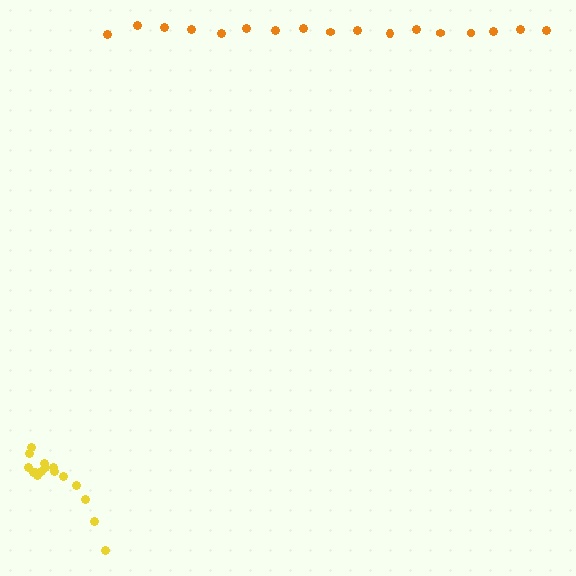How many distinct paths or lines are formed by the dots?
There are 2 distinct paths.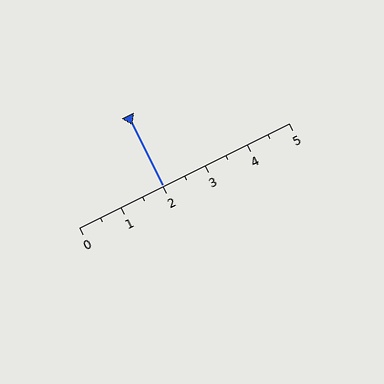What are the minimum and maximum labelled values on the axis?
The axis runs from 0 to 5.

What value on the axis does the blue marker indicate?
The marker indicates approximately 2.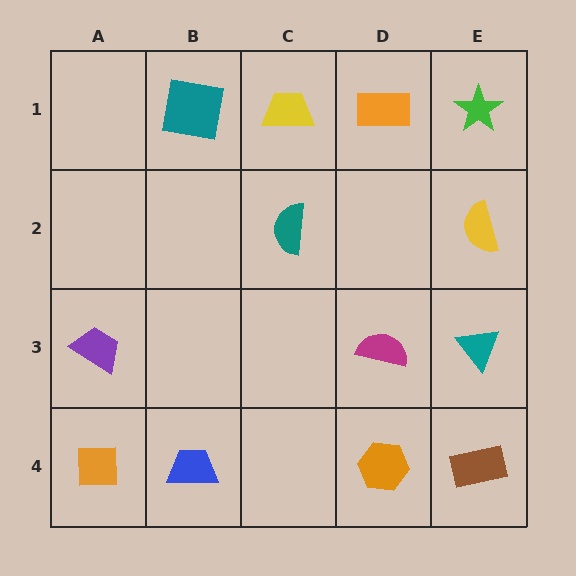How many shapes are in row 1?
4 shapes.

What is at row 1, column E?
A green star.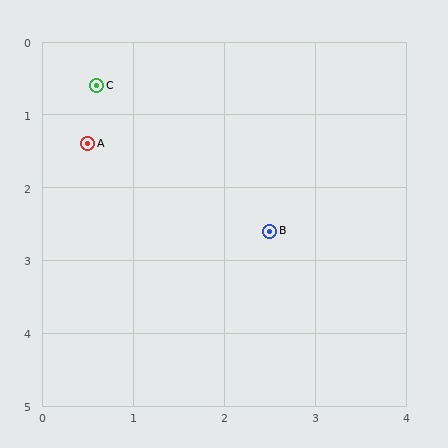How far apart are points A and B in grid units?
Points A and B are about 2.3 grid units apart.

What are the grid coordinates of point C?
Point C is at approximately (0.6, 0.6).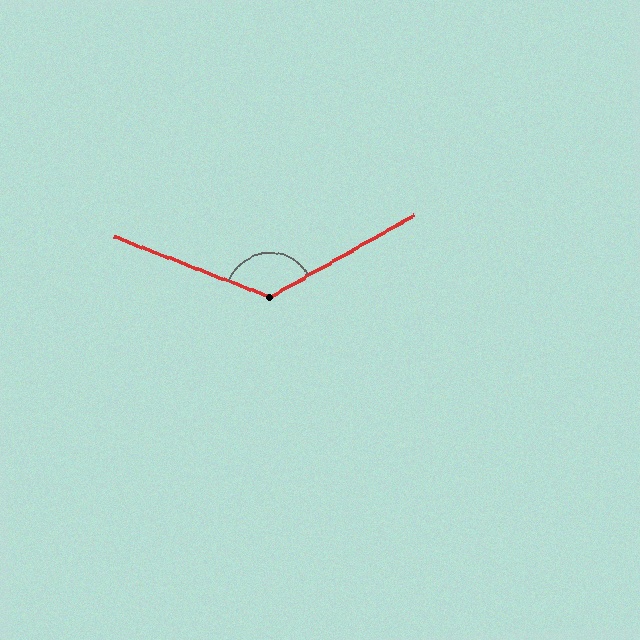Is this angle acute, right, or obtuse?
It is obtuse.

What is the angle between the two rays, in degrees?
Approximately 129 degrees.